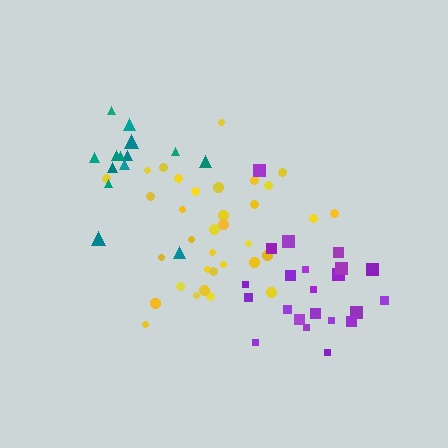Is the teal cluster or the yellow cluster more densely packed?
Teal.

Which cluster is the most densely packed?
Teal.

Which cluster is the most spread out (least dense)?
Purple.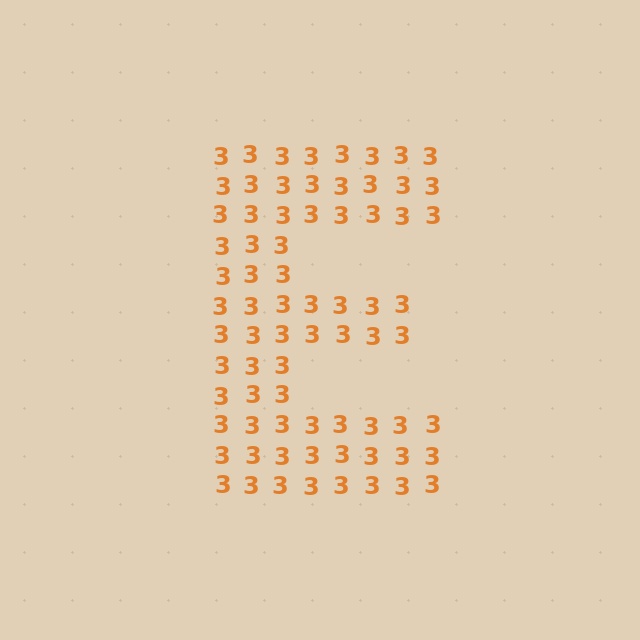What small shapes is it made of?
It is made of small digit 3's.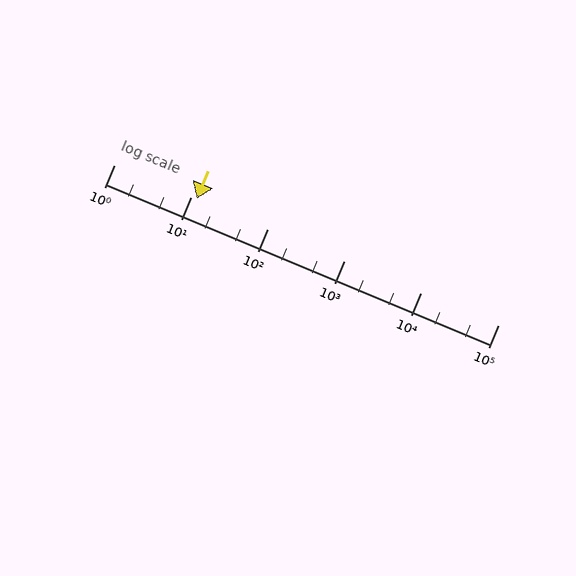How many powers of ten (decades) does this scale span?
The scale spans 5 decades, from 1 to 100000.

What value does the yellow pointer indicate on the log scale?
The pointer indicates approximately 12.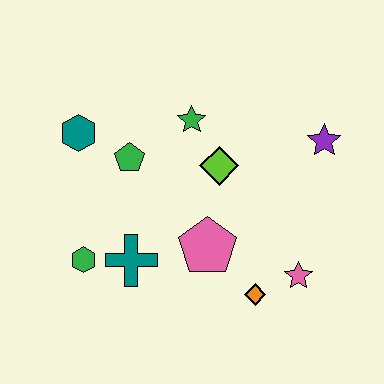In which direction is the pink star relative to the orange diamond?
The pink star is to the right of the orange diamond.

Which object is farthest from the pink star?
The teal hexagon is farthest from the pink star.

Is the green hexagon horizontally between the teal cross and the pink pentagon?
No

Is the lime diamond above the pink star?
Yes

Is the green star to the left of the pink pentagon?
Yes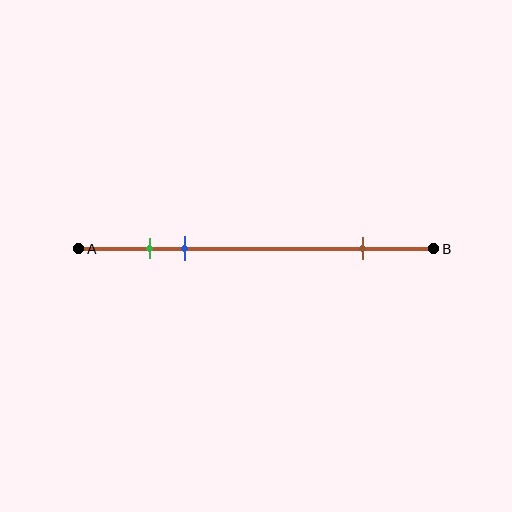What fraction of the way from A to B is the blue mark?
The blue mark is approximately 30% (0.3) of the way from A to B.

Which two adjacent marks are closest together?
The green and blue marks are the closest adjacent pair.